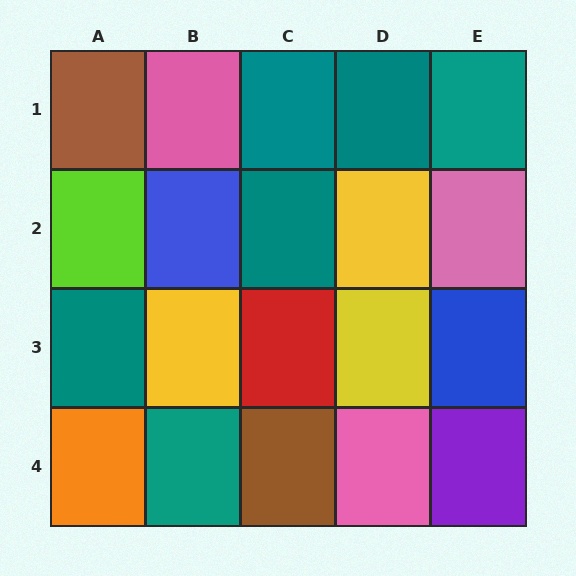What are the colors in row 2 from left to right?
Lime, blue, teal, yellow, pink.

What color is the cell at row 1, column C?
Teal.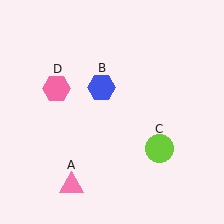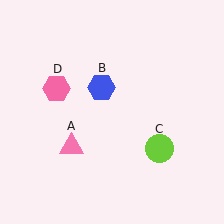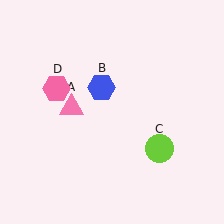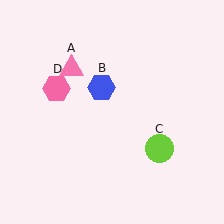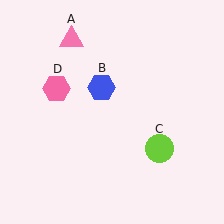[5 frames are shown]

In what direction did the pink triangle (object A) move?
The pink triangle (object A) moved up.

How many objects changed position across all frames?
1 object changed position: pink triangle (object A).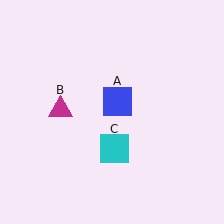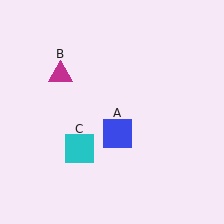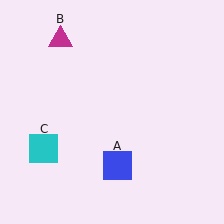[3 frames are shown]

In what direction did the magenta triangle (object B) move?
The magenta triangle (object B) moved up.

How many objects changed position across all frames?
3 objects changed position: blue square (object A), magenta triangle (object B), cyan square (object C).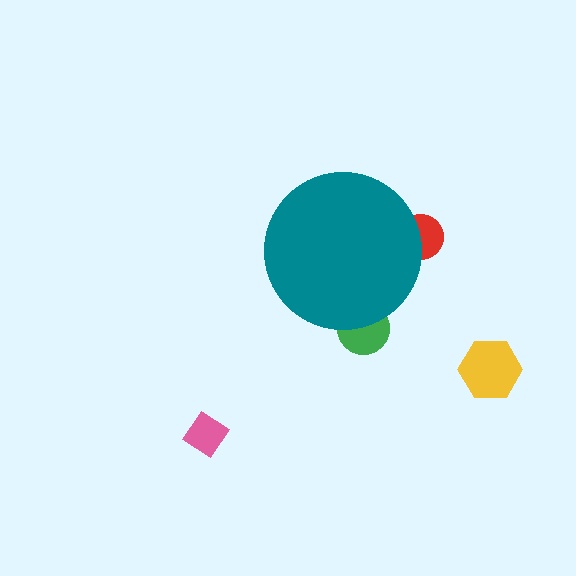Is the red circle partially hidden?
Yes, the red circle is partially hidden behind the teal circle.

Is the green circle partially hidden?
Yes, the green circle is partially hidden behind the teal circle.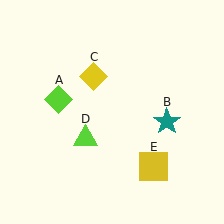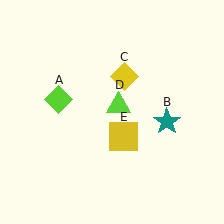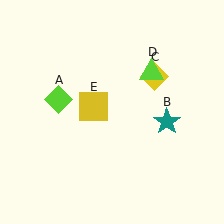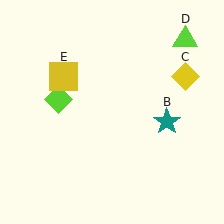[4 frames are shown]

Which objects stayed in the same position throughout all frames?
Lime diamond (object A) and teal star (object B) remained stationary.